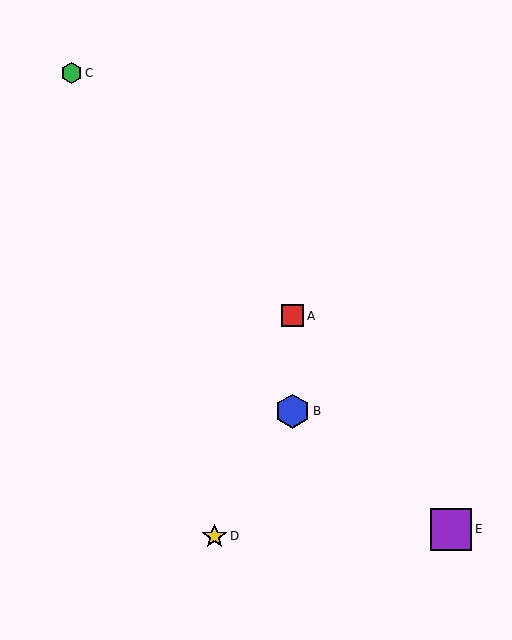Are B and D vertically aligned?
No, B is at x≈293 and D is at x≈215.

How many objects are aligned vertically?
2 objects (A, B) are aligned vertically.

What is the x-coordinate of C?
Object C is at x≈72.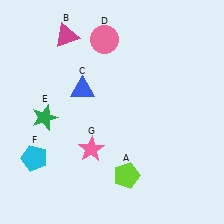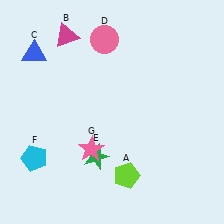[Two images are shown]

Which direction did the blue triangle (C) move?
The blue triangle (C) moved left.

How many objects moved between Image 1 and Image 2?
2 objects moved between the two images.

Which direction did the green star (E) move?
The green star (E) moved right.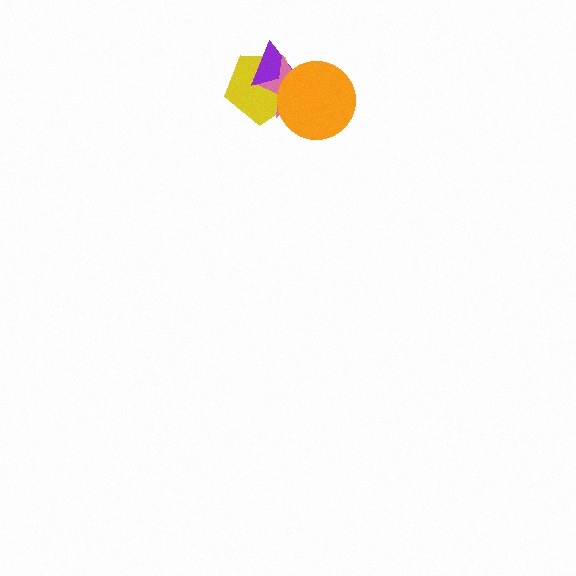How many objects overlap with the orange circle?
3 objects overlap with the orange circle.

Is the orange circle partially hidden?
No, no other shape covers it.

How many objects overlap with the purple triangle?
3 objects overlap with the purple triangle.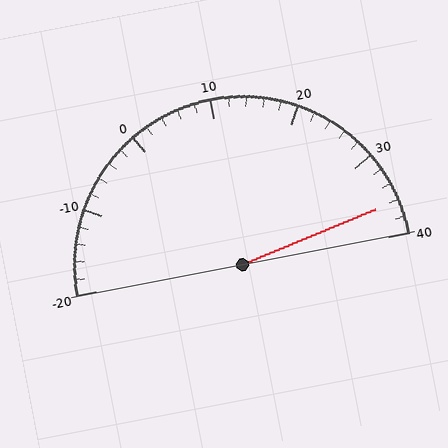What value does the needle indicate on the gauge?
The needle indicates approximately 36.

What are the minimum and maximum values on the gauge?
The gauge ranges from -20 to 40.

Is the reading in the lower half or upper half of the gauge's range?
The reading is in the upper half of the range (-20 to 40).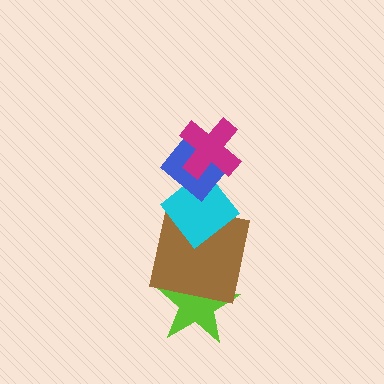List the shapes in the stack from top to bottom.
From top to bottom: the magenta cross, the blue diamond, the cyan diamond, the brown square, the lime star.